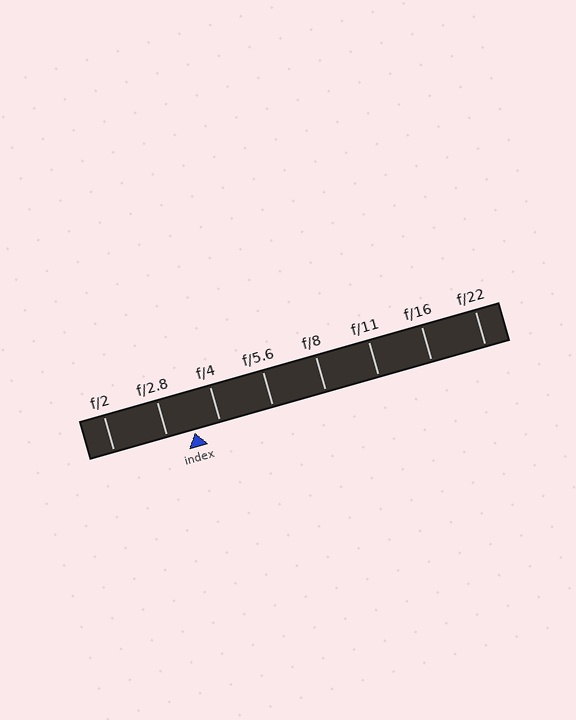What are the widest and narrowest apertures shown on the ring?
The widest aperture shown is f/2 and the narrowest is f/22.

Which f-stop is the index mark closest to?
The index mark is closest to f/4.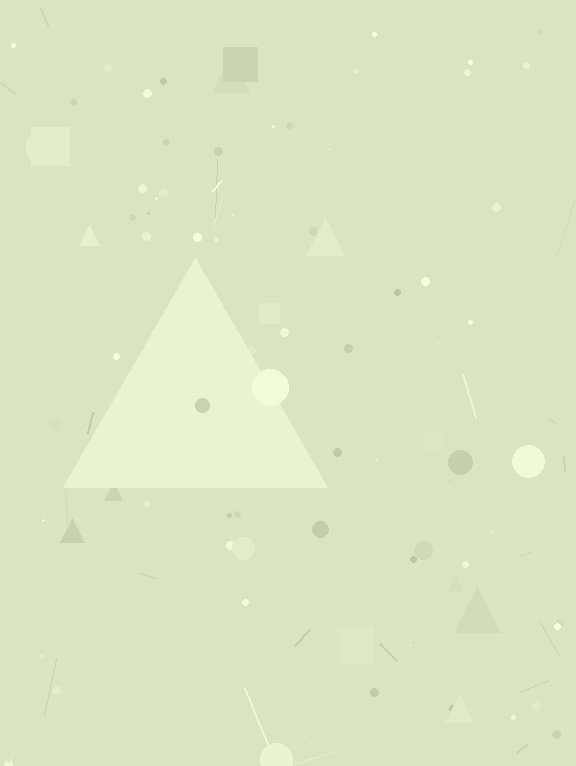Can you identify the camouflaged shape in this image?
The camouflaged shape is a triangle.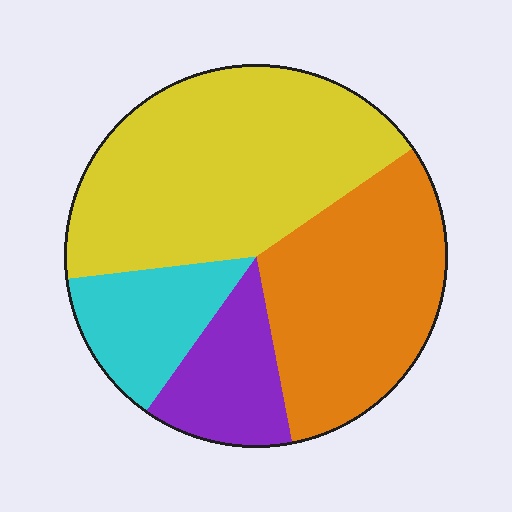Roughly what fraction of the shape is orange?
Orange covers around 30% of the shape.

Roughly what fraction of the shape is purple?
Purple covers 13% of the shape.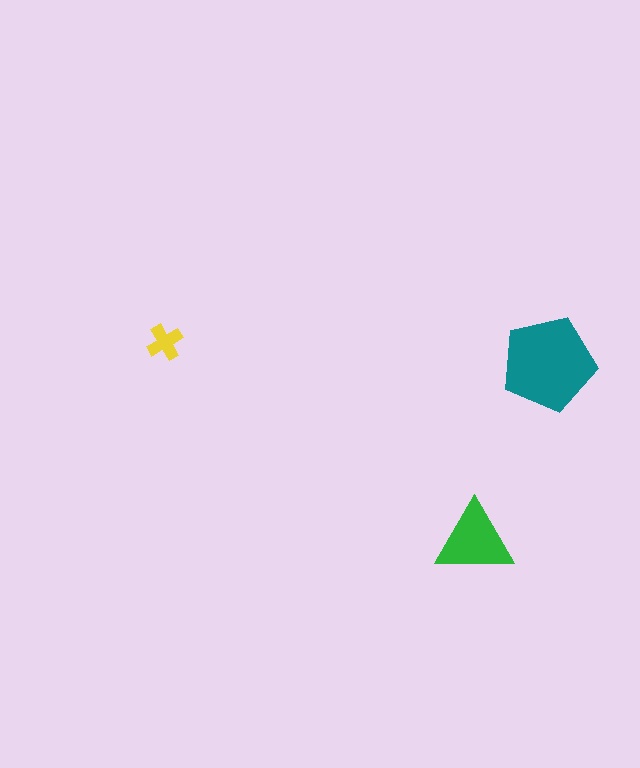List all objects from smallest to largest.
The yellow cross, the green triangle, the teal pentagon.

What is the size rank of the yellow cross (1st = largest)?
3rd.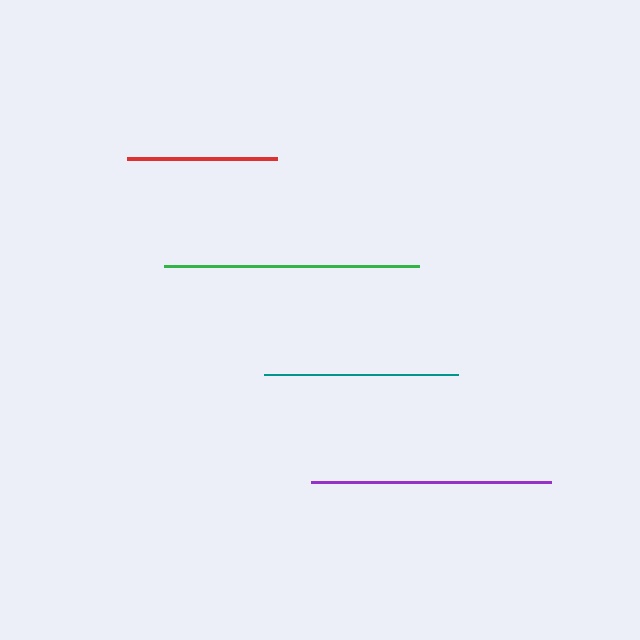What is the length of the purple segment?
The purple segment is approximately 240 pixels long.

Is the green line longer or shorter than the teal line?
The green line is longer than the teal line.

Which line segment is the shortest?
The red line is the shortest at approximately 150 pixels.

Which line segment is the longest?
The green line is the longest at approximately 255 pixels.